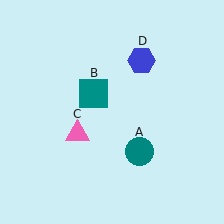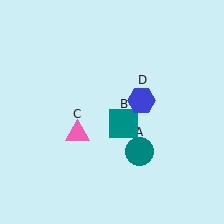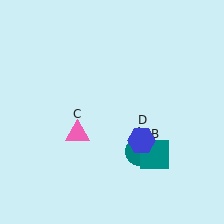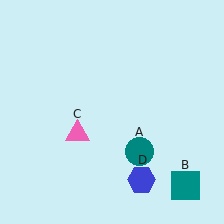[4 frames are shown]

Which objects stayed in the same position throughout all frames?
Teal circle (object A) and pink triangle (object C) remained stationary.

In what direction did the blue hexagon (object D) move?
The blue hexagon (object D) moved down.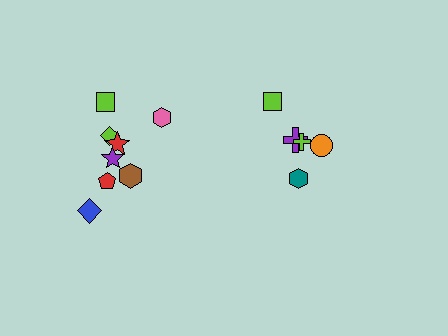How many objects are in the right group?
There are 5 objects.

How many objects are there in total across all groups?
There are 13 objects.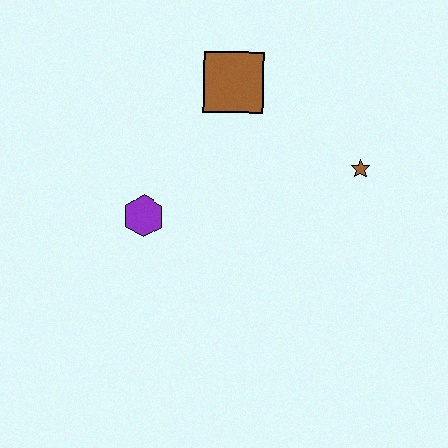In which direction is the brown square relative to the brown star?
The brown square is to the left of the brown star.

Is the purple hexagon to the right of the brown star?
No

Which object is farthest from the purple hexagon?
The brown star is farthest from the purple hexagon.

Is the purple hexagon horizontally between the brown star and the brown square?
No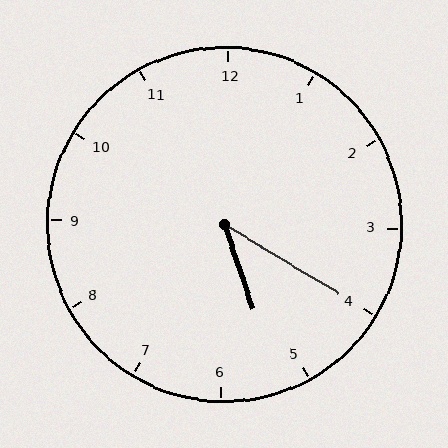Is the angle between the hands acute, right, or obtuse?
It is acute.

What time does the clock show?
5:20.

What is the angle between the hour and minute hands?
Approximately 40 degrees.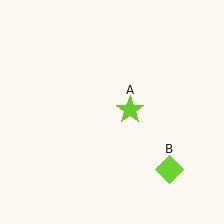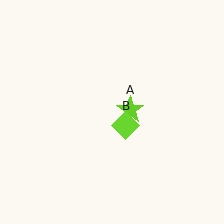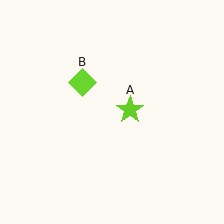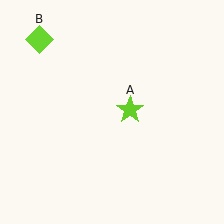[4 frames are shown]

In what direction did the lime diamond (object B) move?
The lime diamond (object B) moved up and to the left.